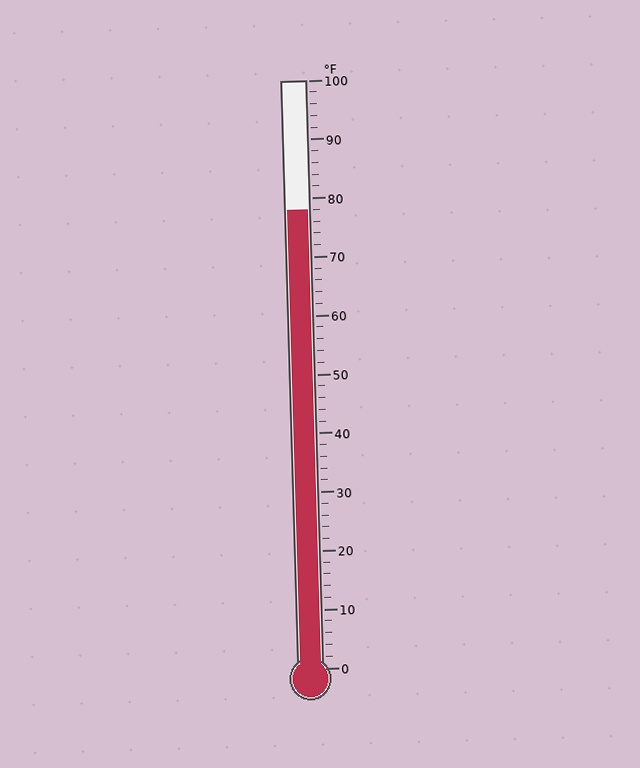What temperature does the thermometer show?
The thermometer shows approximately 78°F.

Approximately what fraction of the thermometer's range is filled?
The thermometer is filled to approximately 80% of its range.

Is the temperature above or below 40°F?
The temperature is above 40°F.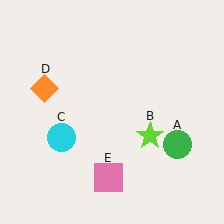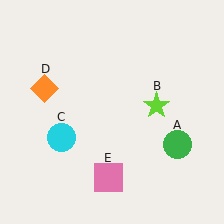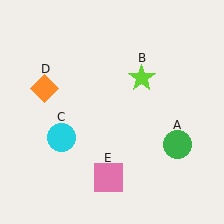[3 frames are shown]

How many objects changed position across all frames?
1 object changed position: lime star (object B).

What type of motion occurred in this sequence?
The lime star (object B) rotated counterclockwise around the center of the scene.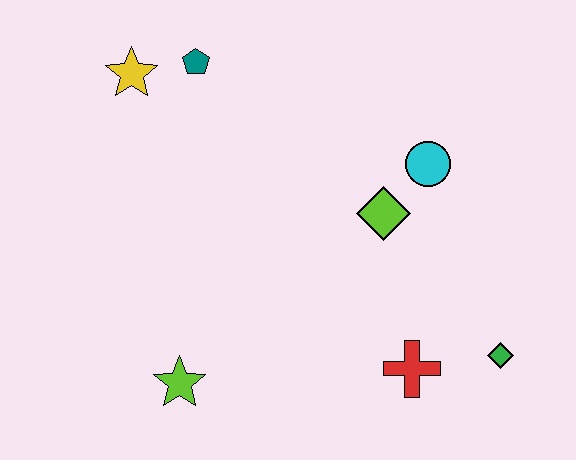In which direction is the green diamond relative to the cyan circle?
The green diamond is below the cyan circle.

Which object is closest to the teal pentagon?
The yellow star is closest to the teal pentagon.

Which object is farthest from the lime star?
The cyan circle is farthest from the lime star.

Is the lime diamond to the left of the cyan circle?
Yes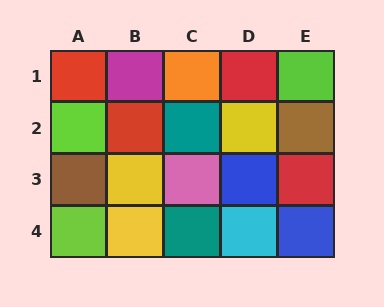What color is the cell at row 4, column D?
Cyan.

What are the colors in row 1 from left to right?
Red, magenta, orange, red, lime.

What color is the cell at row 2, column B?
Red.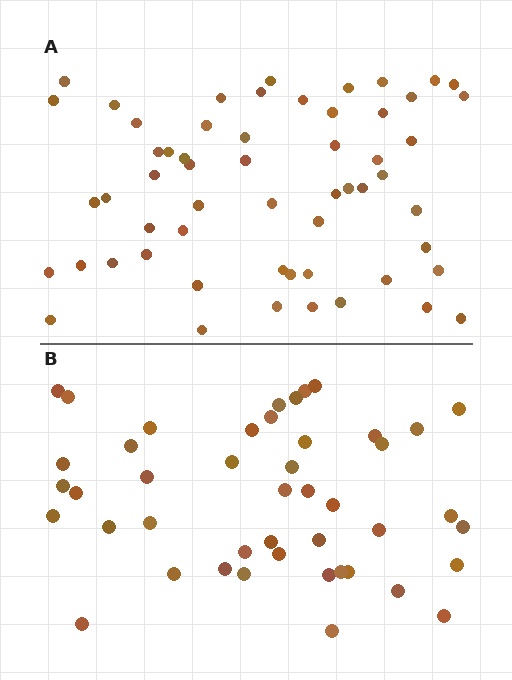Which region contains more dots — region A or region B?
Region A (the top region) has more dots.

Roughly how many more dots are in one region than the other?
Region A has roughly 12 or so more dots than region B.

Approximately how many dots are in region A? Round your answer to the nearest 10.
About 60 dots. (The exact count is 57, which rounds to 60.)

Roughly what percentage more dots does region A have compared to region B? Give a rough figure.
About 25% more.